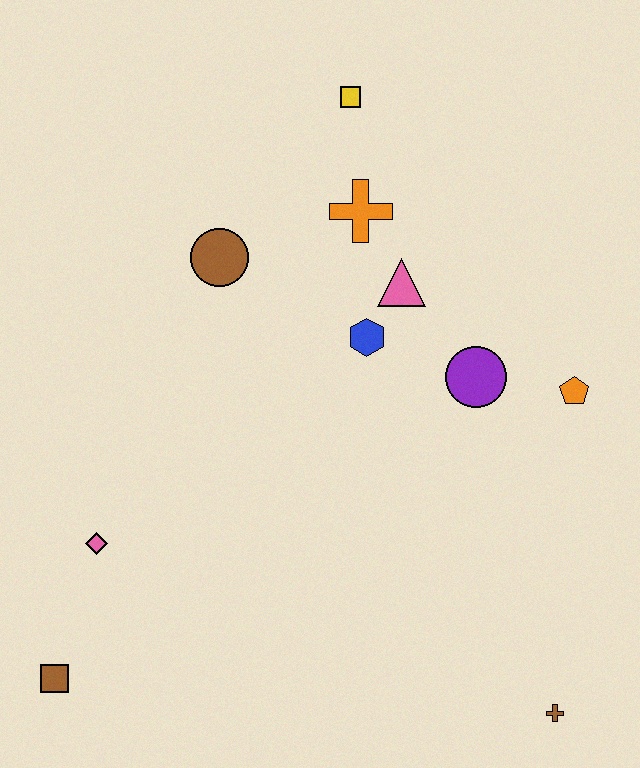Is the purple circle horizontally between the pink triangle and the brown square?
No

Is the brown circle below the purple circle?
No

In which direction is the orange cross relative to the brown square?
The orange cross is above the brown square.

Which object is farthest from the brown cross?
The yellow square is farthest from the brown cross.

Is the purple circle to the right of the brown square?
Yes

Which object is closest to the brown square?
The pink diamond is closest to the brown square.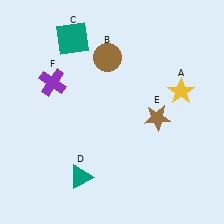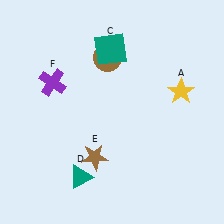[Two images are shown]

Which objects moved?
The objects that moved are: the teal square (C), the brown star (E).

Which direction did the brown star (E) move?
The brown star (E) moved left.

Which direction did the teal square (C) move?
The teal square (C) moved right.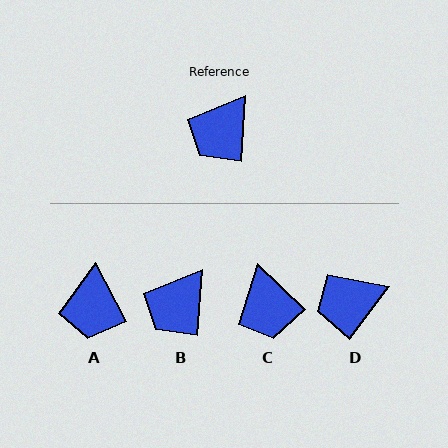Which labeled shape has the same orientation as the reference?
B.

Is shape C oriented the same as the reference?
No, it is off by about 50 degrees.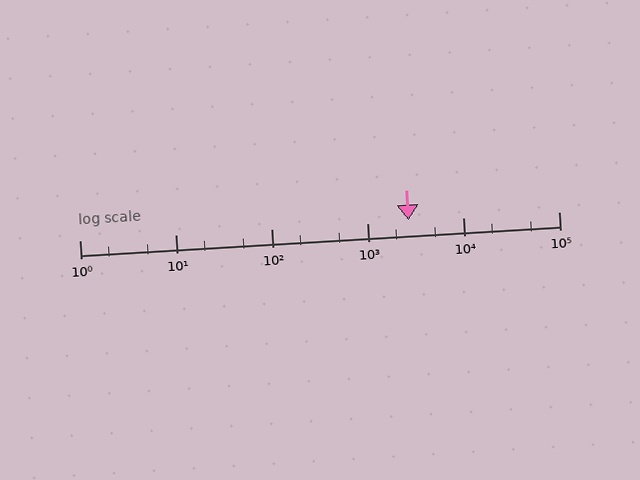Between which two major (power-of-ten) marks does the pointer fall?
The pointer is between 1000 and 10000.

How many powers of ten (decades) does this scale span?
The scale spans 5 decades, from 1 to 100000.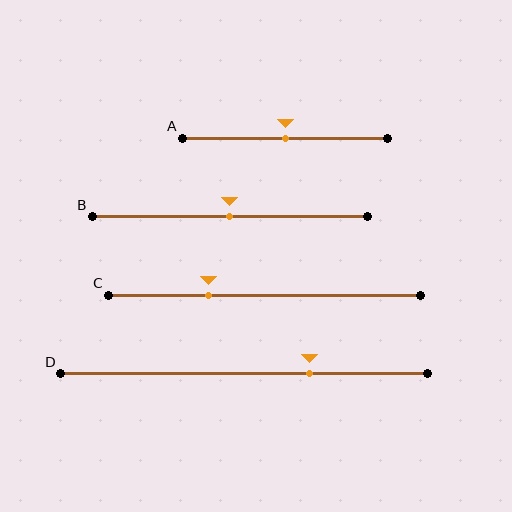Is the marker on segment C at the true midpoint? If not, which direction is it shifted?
No, the marker on segment C is shifted to the left by about 18% of the segment length.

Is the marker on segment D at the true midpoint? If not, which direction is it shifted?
No, the marker on segment D is shifted to the right by about 18% of the segment length.